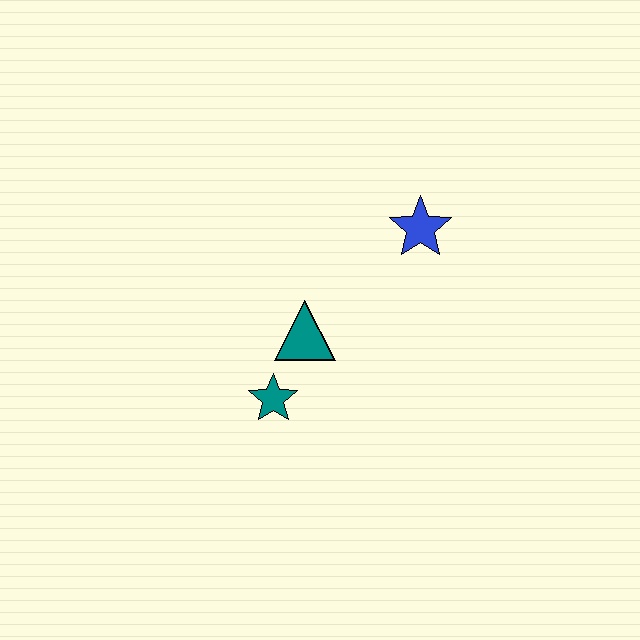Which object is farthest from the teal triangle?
The blue star is farthest from the teal triangle.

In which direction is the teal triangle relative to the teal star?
The teal triangle is above the teal star.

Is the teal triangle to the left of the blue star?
Yes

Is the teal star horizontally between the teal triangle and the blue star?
No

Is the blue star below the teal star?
No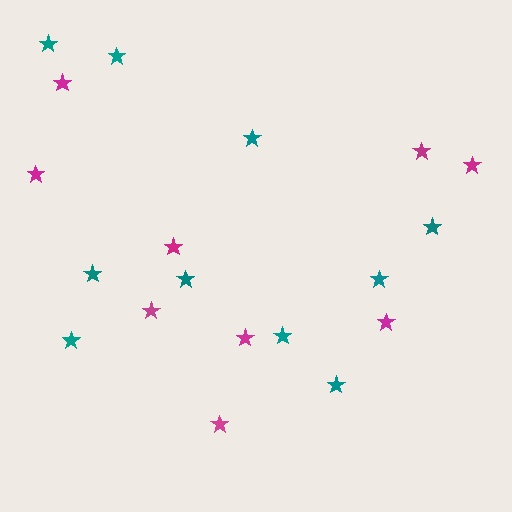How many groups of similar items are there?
There are 2 groups: one group of magenta stars (9) and one group of teal stars (10).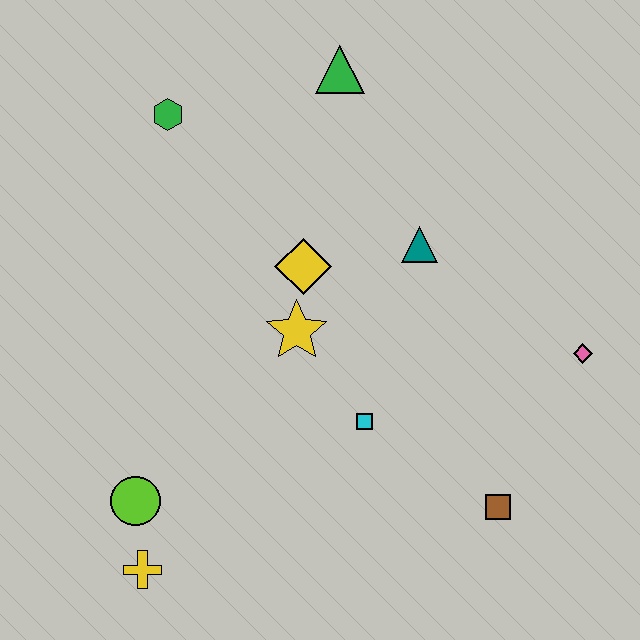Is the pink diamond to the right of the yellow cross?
Yes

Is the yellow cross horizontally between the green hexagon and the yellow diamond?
No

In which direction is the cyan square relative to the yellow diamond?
The cyan square is below the yellow diamond.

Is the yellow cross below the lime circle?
Yes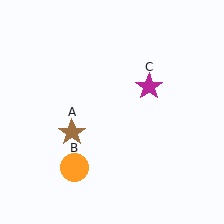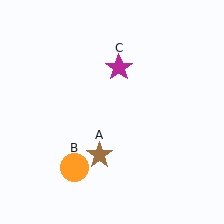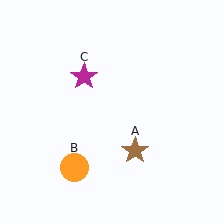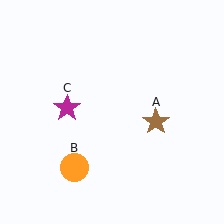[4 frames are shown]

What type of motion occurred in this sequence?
The brown star (object A), magenta star (object C) rotated counterclockwise around the center of the scene.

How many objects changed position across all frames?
2 objects changed position: brown star (object A), magenta star (object C).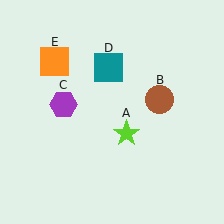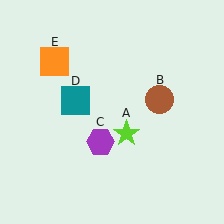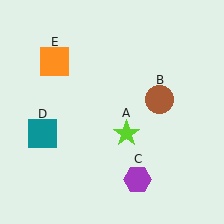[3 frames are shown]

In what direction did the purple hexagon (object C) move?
The purple hexagon (object C) moved down and to the right.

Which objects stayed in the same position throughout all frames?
Lime star (object A) and brown circle (object B) and orange square (object E) remained stationary.